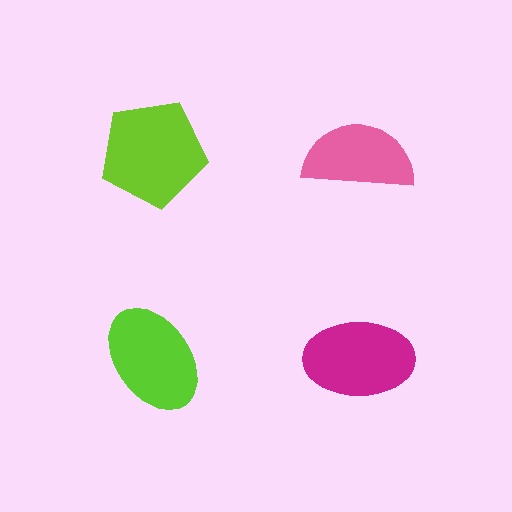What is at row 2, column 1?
A lime ellipse.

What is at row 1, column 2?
A pink semicircle.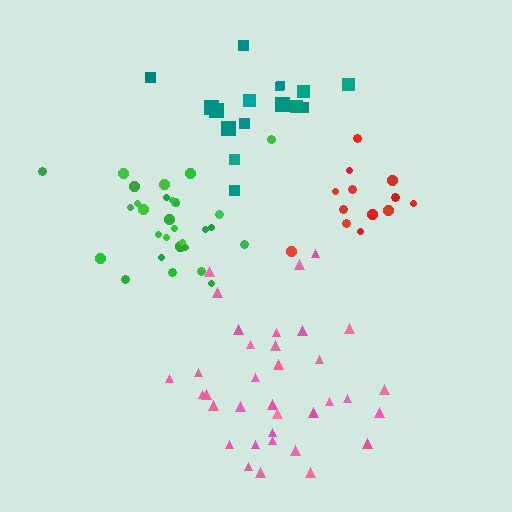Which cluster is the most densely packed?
Green.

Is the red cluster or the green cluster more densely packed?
Green.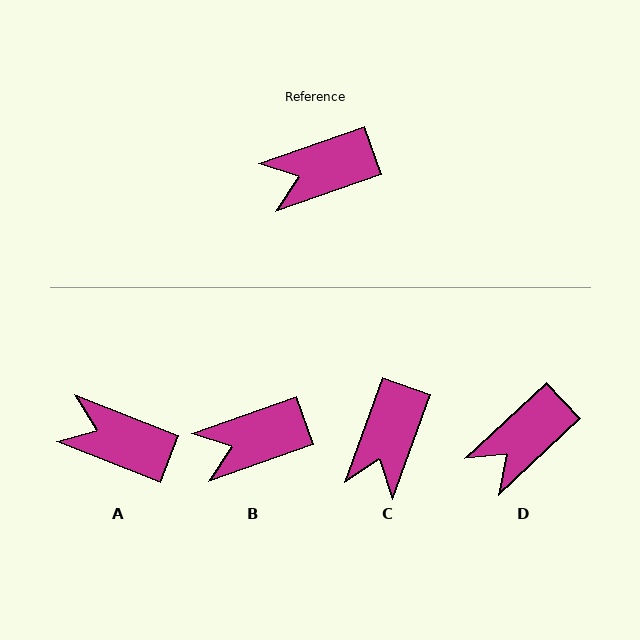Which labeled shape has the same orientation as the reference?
B.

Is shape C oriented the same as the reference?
No, it is off by about 51 degrees.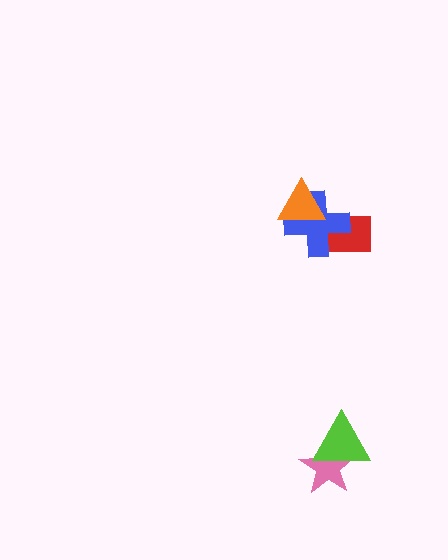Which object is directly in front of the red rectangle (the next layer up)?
The blue cross is directly in front of the red rectangle.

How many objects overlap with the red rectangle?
2 objects overlap with the red rectangle.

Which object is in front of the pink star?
The lime triangle is in front of the pink star.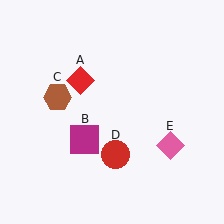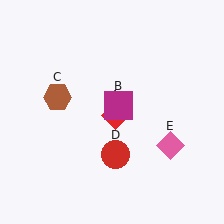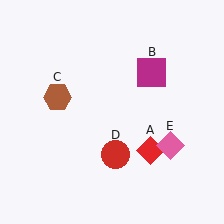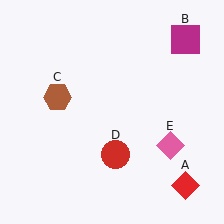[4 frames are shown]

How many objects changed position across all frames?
2 objects changed position: red diamond (object A), magenta square (object B).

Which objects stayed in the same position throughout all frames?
Brown hexagon (object C) and red circle (object D) and pink diamond (object E) remained stationary.